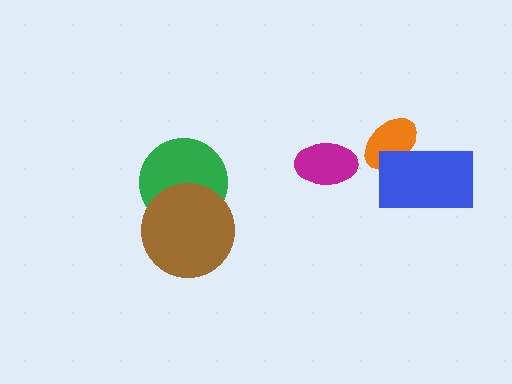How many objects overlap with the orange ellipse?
1 object overlaps with the orange ellipse.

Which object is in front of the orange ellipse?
The blue rectangle is in front of the orange ellipse.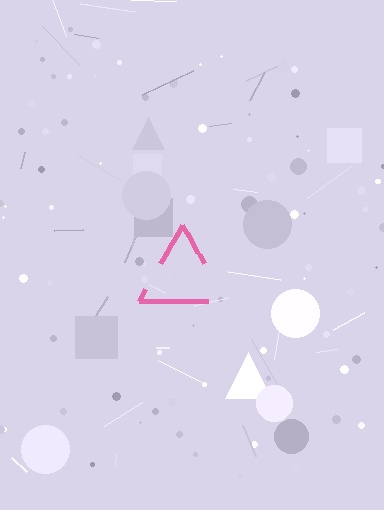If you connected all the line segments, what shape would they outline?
They would outline a triangle.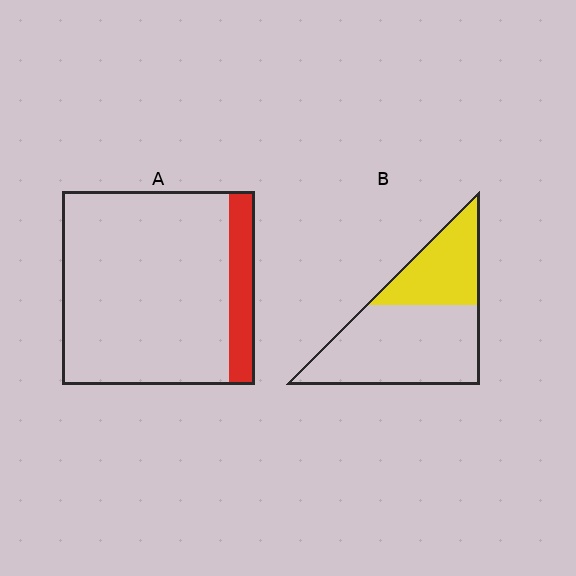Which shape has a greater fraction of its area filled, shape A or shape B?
Shape B.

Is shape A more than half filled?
No.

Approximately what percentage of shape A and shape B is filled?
A is approximately 15% and B is approximately 35%.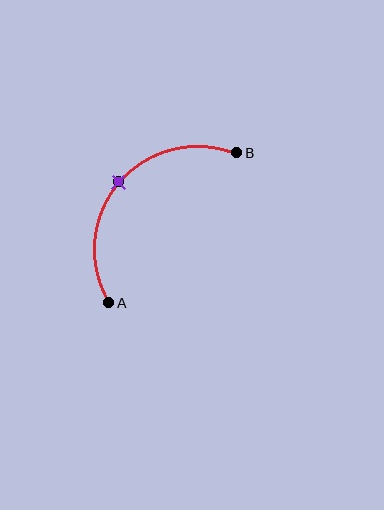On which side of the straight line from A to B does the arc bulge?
The arc bulges above and to the left of the straight line connecting A and B.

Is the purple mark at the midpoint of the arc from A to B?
Yes. The purple mark lies on the arc at equal arc-length from both A and B — it is the arc midpoint.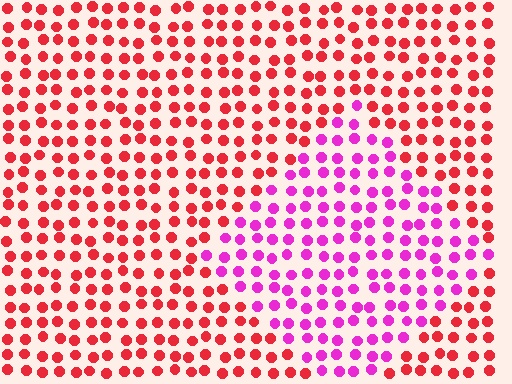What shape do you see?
I see a diamond.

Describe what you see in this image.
The image is filled with small red elements in a uniform arrangement. A diamond-shaped region is visible where the elements are tinted to a slightly different hue, forming a subtle color boundary.